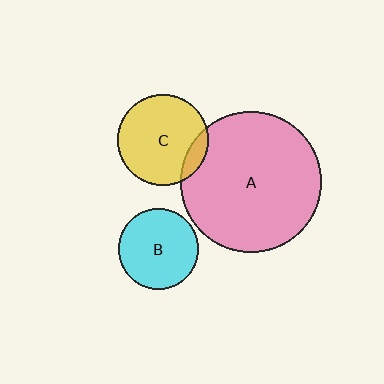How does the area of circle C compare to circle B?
Approximately 1.3 times.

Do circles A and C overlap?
Yes.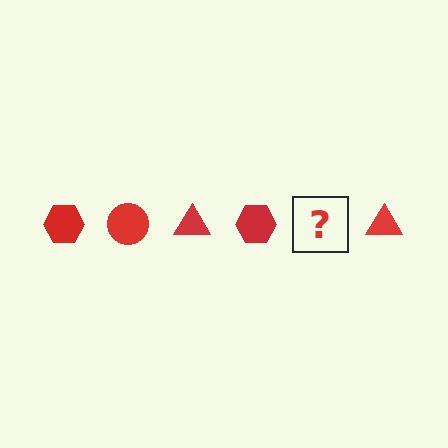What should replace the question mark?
The question mark should be replaced with a red circle.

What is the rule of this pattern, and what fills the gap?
The rule is that the pattern cycles through hexagon, circle, triangle shapes in red. The gap should be filled with a red circle.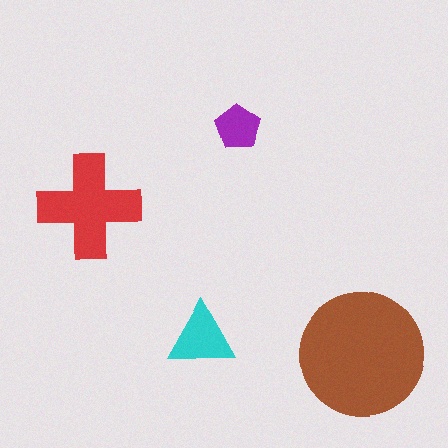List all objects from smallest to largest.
The purple pentagon, the cyan triangle, the red cross, the brown circle.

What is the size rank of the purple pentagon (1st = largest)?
4th.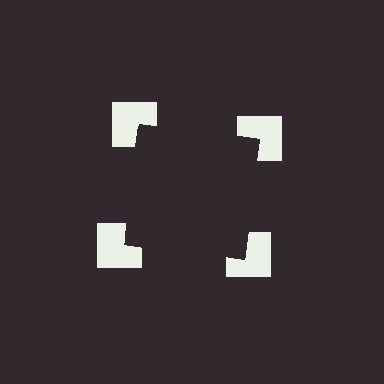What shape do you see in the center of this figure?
An illusory square — its edges are inferred from the aligned wedge cuts in the notched squares, not physically drawn.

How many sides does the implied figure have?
4 sides.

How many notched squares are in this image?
There are 4 — one at each vertex of the illusory square.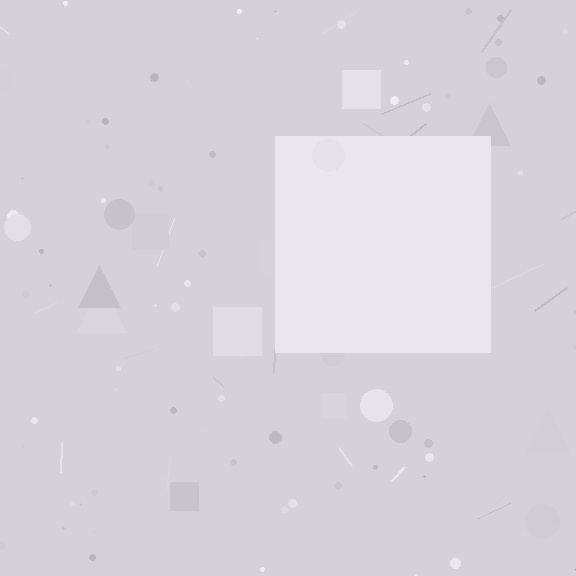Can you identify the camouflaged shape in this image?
The camouflaged shape is a square.